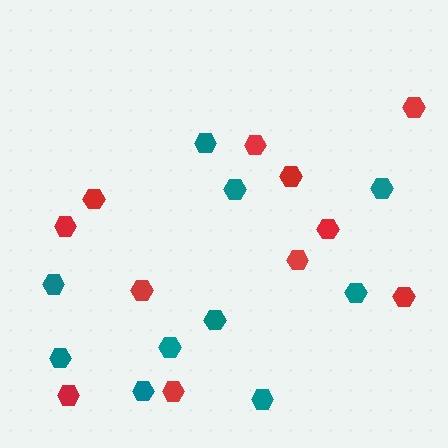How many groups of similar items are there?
There are 2 groups: one group of red hexagons (11) and one group of teal hexagons (10).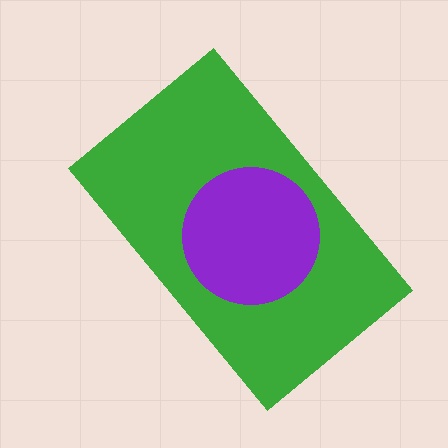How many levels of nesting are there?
2.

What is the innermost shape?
The purple circle.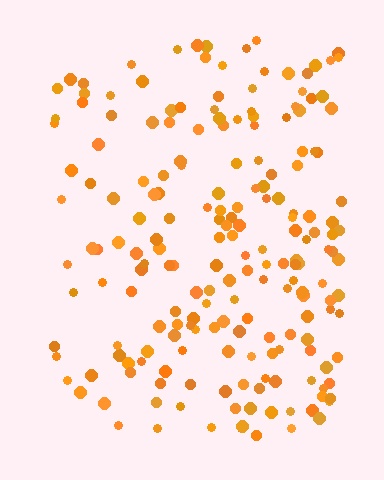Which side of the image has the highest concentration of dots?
The right.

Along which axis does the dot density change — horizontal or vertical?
Horizontal.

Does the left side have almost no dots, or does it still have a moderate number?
Still a moderate number, just noticeably fewer than the right.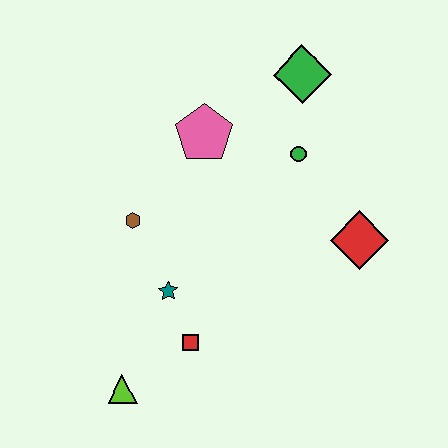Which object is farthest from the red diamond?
The lime triangle is farthest from the red diamond.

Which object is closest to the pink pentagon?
The green circle is closest to the pink pentagon.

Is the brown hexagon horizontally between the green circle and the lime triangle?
Yes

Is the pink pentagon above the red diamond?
Yes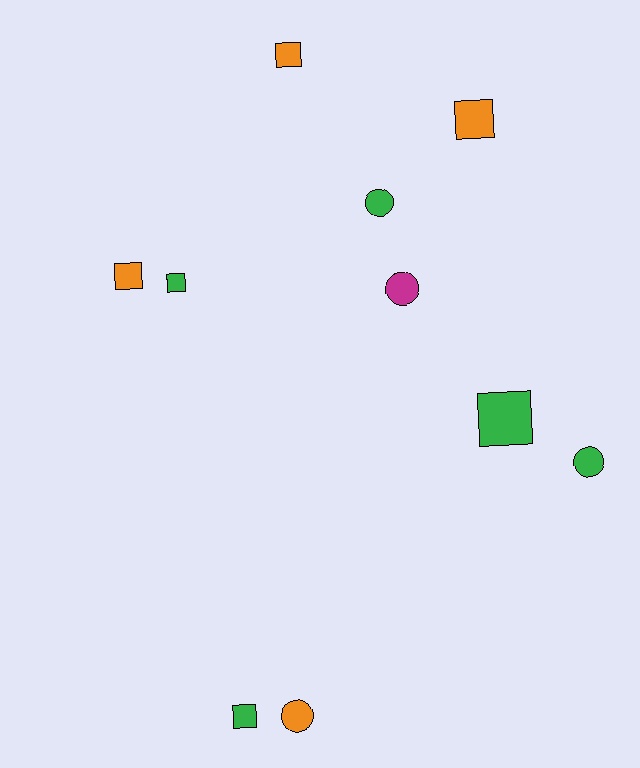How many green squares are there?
There are 3 green squares.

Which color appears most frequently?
Green, with 5 objects.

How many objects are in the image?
There are 10 objects.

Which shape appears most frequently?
Square, with 6 objects.